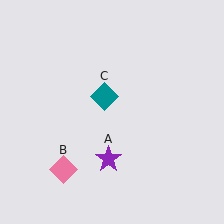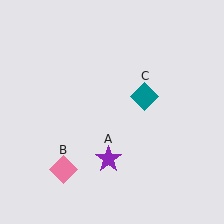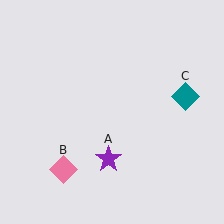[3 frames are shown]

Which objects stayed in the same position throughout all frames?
Purple star (object A) and pink diamond (object B) remained stationary.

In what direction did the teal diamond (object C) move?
The teal diamond (object C) moved right.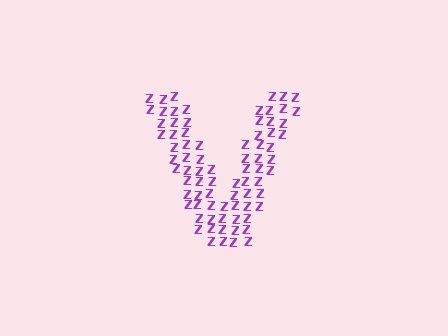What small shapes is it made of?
It is made of small letter Z's.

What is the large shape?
The large shape is the letter V.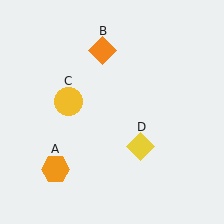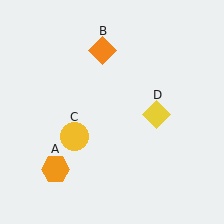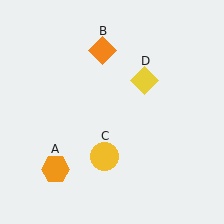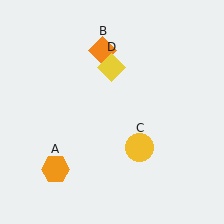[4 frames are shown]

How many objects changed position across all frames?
2 objects changed position: yellow circle (object C), yellow diamond (object D).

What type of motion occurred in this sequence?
The yellow circle (object C), yellow diamond (object D) rotated counterclockwise around the center of the scene.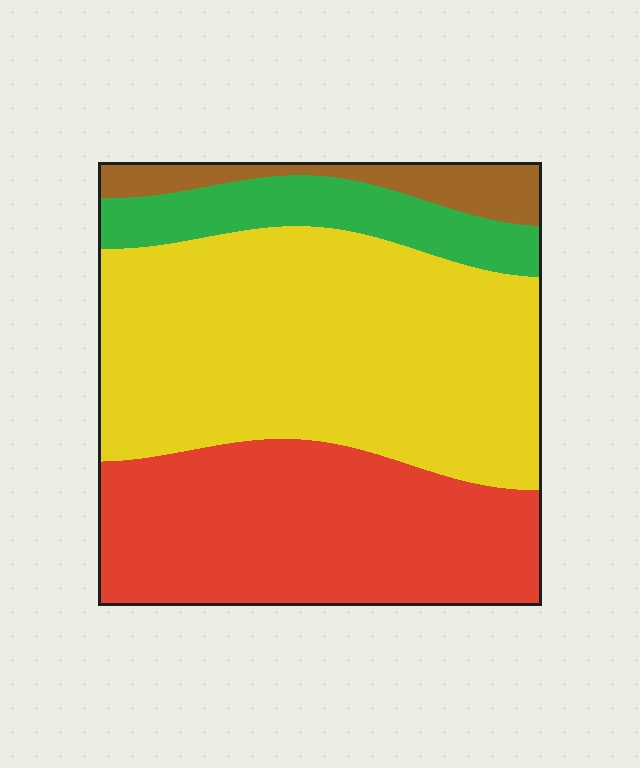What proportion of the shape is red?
Red takes up between a sixth and a third of the shape.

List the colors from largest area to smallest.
From largest to smallest: yellow, red, green, brown.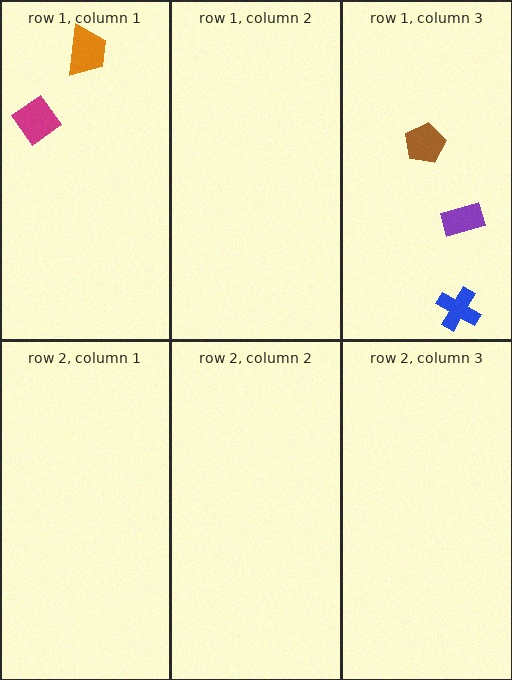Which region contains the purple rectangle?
The row 1, column 3 region.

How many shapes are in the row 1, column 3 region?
3.